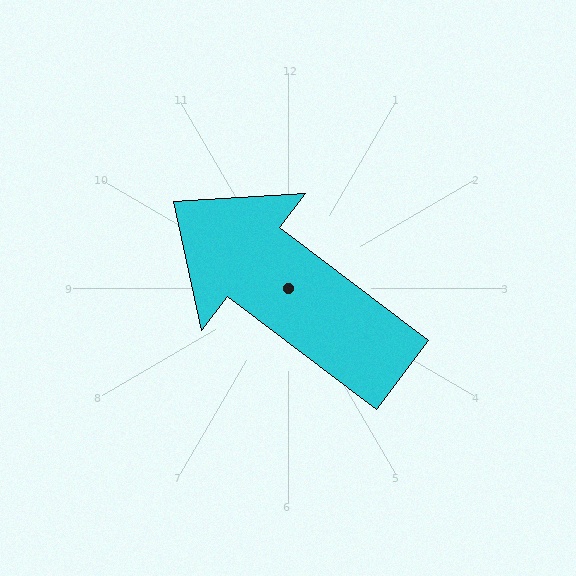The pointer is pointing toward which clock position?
Roughly 10 o'clock.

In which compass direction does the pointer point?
Northwest.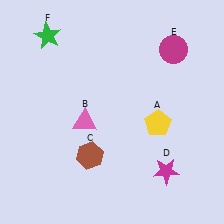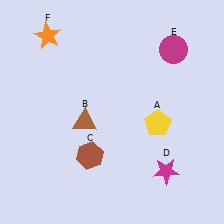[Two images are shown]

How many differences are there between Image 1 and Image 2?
There are 2 differences between the two images.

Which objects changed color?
B changed from pink to brown. F changed from green to orange.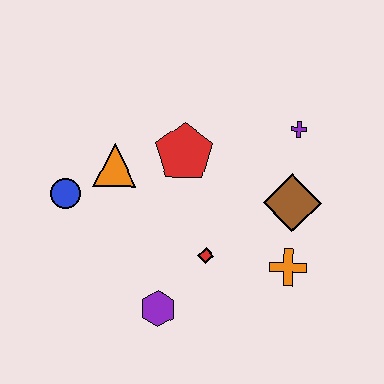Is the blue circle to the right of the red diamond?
No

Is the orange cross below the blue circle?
Yes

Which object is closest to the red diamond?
The purple hexagon is closest to the red diamond.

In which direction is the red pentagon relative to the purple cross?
The red pentagon is to the left of the purple cross.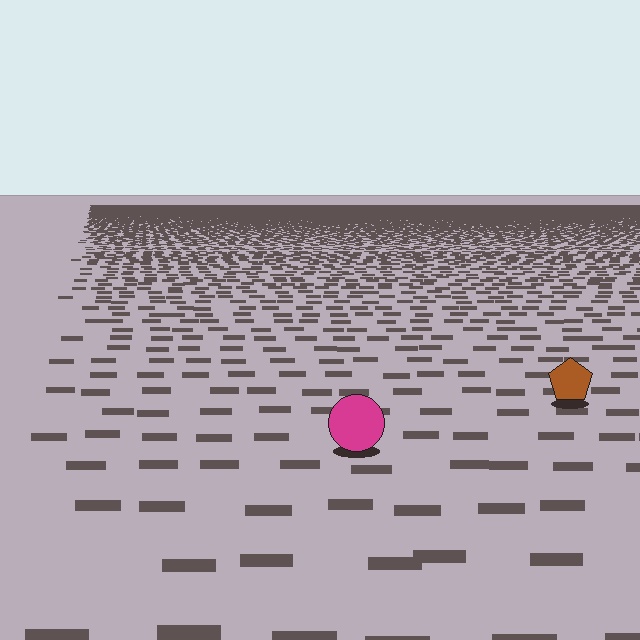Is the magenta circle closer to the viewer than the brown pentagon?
Yes. The magenta circle is closer — you can tell from the texture gradient: the ground texture is coarser near it.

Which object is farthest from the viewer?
The brown pentagon is farthest from the viewer. It appears smaller and the ground texture around it is denser.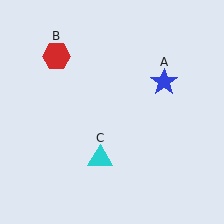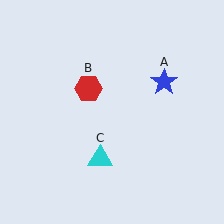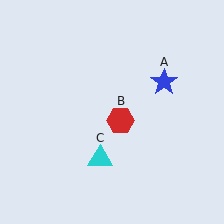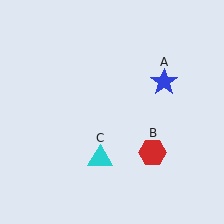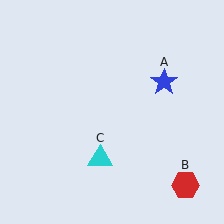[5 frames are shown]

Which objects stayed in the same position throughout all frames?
Blue star (object A) and cyan triangle (object C) remained stationary.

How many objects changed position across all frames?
1 object changed position: red hexagon (object B).